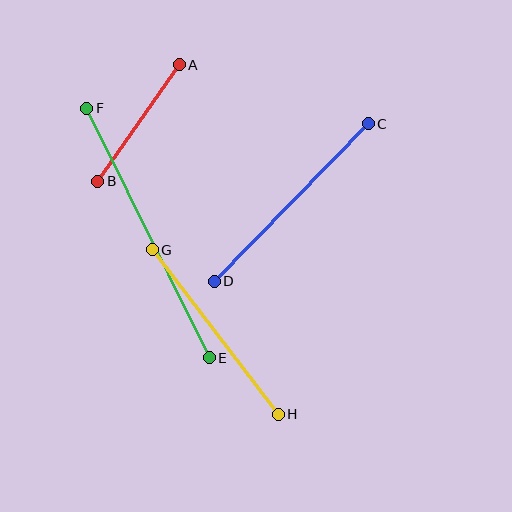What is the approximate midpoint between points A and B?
The midpoint is at approximately (138, 123) pixels.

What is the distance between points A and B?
The distance is approximately 142 pixels.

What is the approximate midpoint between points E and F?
The midpoint is at approximately (148, 233) pixels.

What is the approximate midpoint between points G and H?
The midpoint is at approximately (215, 332) pixels.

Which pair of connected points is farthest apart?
Points E and F are farthest apart.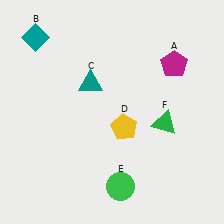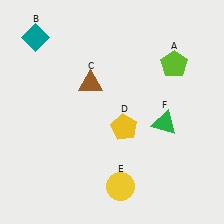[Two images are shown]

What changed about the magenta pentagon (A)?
In Image 1, A is magenta. In Image 2, it changed to lime.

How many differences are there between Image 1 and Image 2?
There are 3 differences between the two images.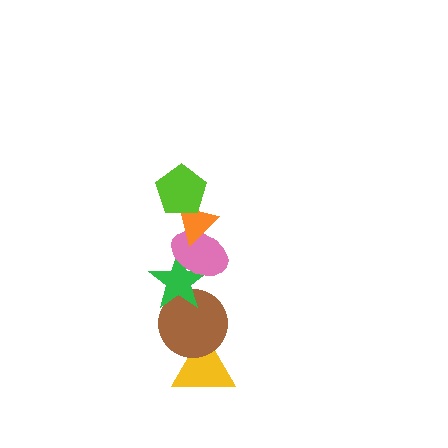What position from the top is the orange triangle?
The orange triangle is 2nd from the top.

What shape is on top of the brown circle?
The green star is on top of the brown circle.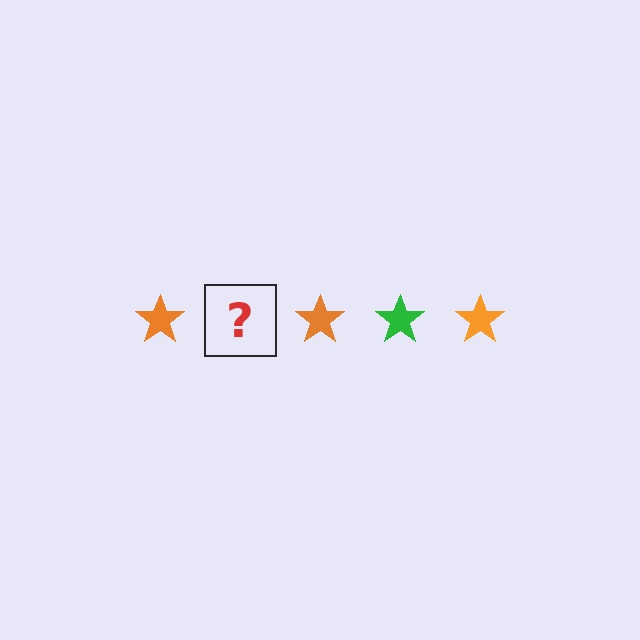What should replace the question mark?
The question mark should be replaced with a green star.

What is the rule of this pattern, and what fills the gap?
The rule is that the pattern cycles through orange, green stars. The gap should be filled with a green star.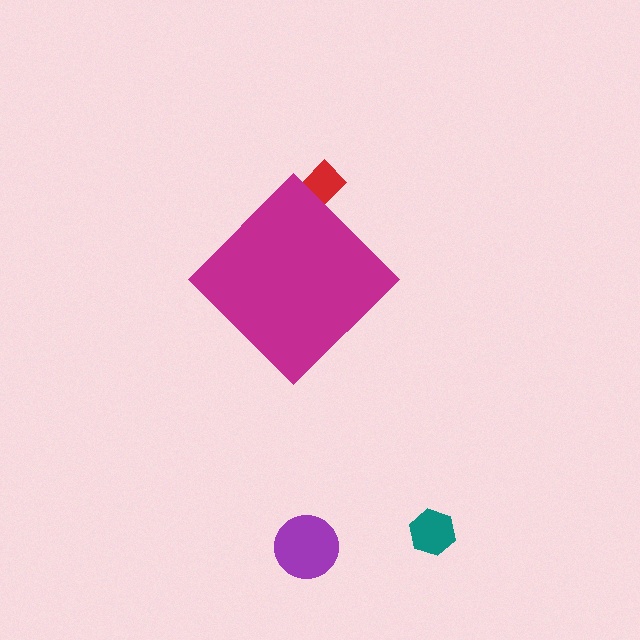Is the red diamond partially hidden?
Yes, the red diamond is partially hidden behind the magenta diamond.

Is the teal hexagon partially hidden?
No, the teal hexagon is fully visible.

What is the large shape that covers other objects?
A magenta diamond.